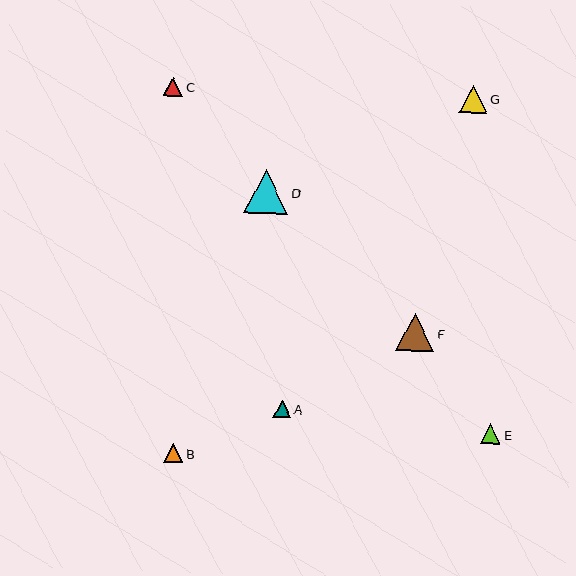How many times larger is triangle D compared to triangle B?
Triangle D is approximately 2.3 times the size of triangle B.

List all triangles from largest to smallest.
From largest to smallest: D, F, G, E, C, B, A.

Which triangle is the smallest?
Triangle A is the smallest with a size of approximately 18 pixels.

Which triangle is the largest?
Triangle D is the largest with a size of approximately 44 pixels.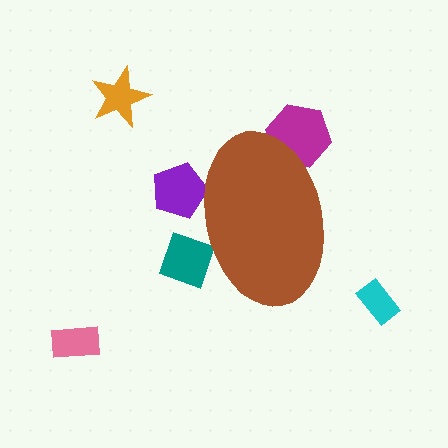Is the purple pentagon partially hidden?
Yes, the purple pentagon is partially hidden behind the brown ellipse.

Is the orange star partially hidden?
No, the orange star is fully visible.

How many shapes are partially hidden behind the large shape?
3 shapes are partially hidden.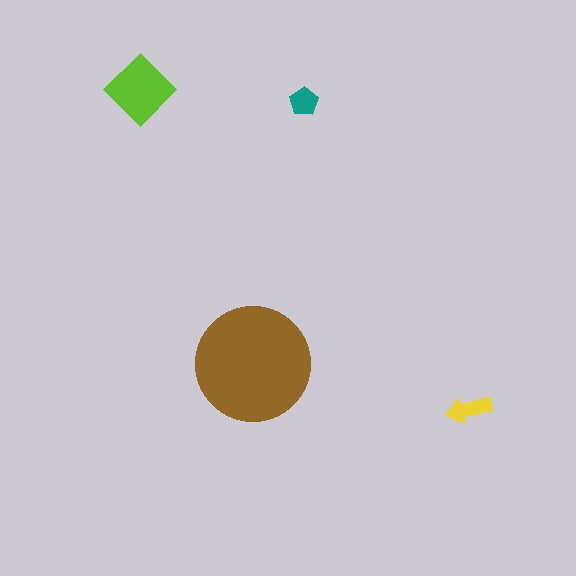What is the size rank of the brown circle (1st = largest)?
1st.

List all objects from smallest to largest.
The teal pentagon, the yellow arrow, the lime diamond, the brown circle.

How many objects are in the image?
There are 4 objects in the image.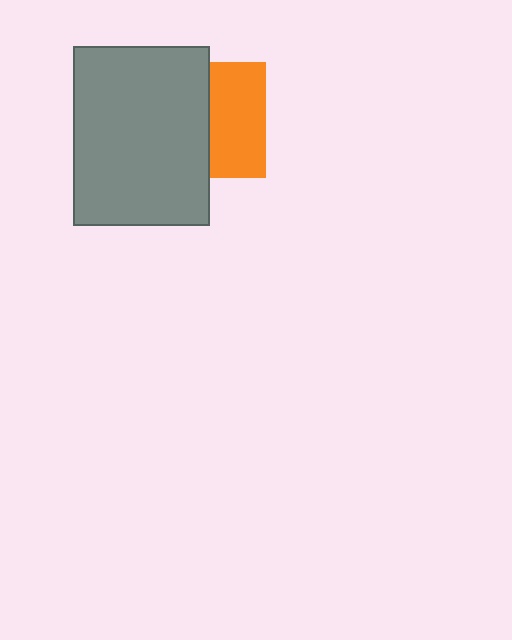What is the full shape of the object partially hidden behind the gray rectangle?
The partially hidden object is an orange square.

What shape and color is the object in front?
The object in front is a gray rectangle.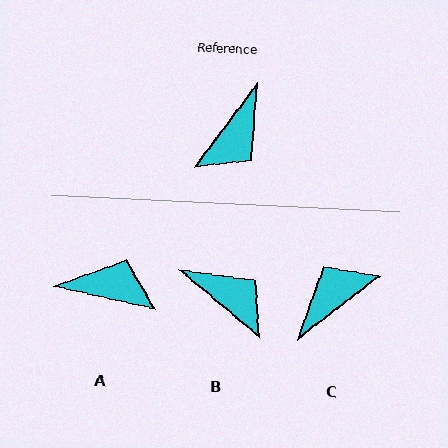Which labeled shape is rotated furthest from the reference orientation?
C, about 164 degrees away.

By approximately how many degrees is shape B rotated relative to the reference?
Approximately 87 degrees counter-clockwise.